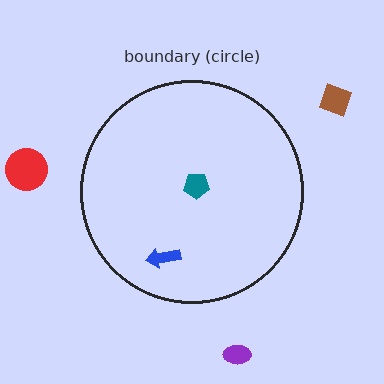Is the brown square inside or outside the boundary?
Outside.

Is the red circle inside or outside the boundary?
Outside.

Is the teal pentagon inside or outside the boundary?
Inside.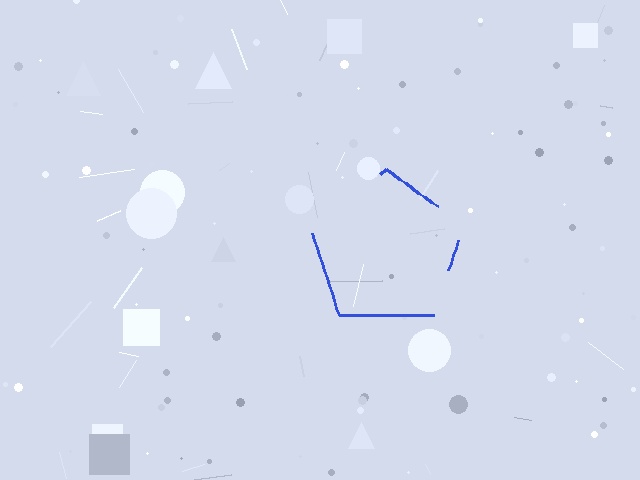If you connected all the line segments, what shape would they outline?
They would outline a pentagon.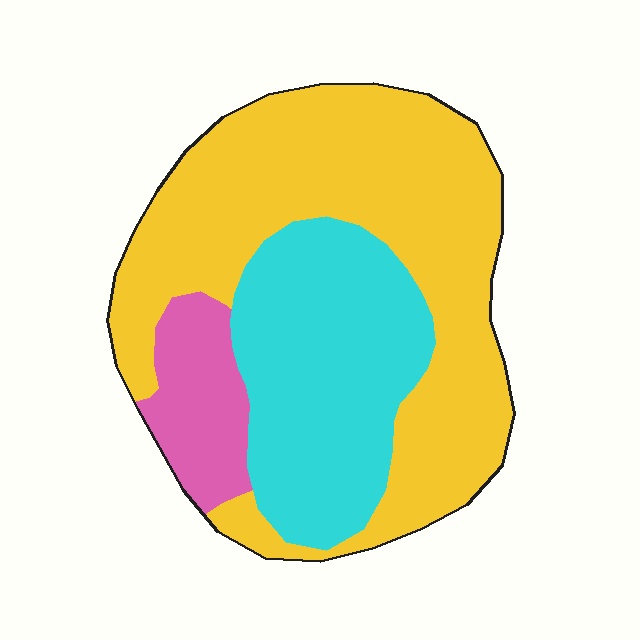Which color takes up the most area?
Yellow, at roughly 55%.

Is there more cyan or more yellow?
Yellow.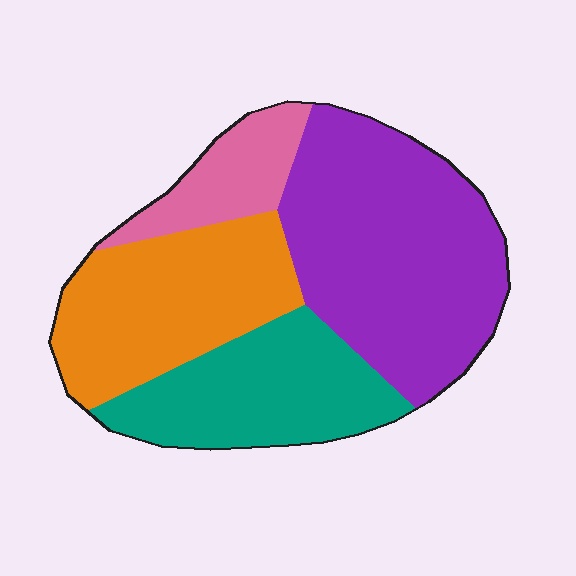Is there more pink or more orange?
Orange.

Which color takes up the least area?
Pink, at roughly 10%.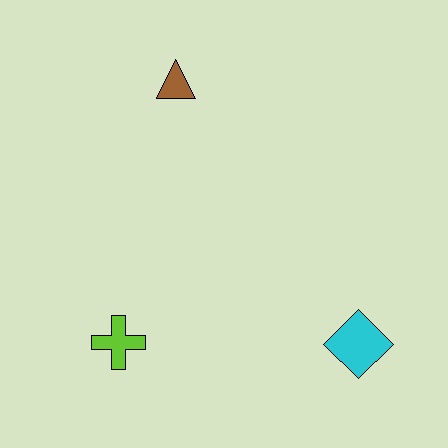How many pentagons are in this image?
There are no pentagons.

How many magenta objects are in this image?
There are no magenta objects.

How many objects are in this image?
There are 3 objects.